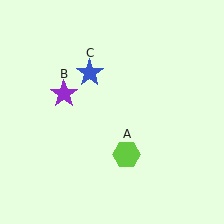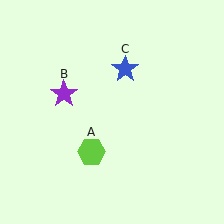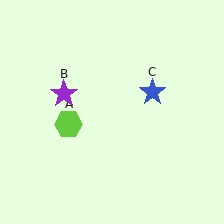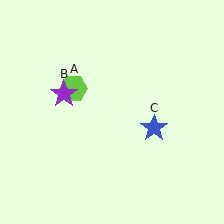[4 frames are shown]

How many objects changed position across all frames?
2 objects changed position: lime hexagon (object A), blue star (object C).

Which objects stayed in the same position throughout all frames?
Purple star (object B) remained stationary.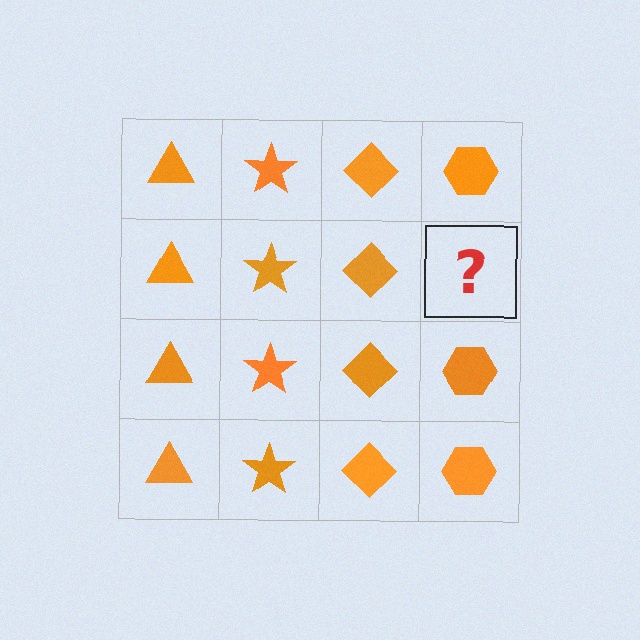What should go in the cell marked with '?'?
The missing cell should contain an orange hexagon.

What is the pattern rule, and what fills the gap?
The rule is that each column has a consistent shape. The gap should be filled with an orange hexagon.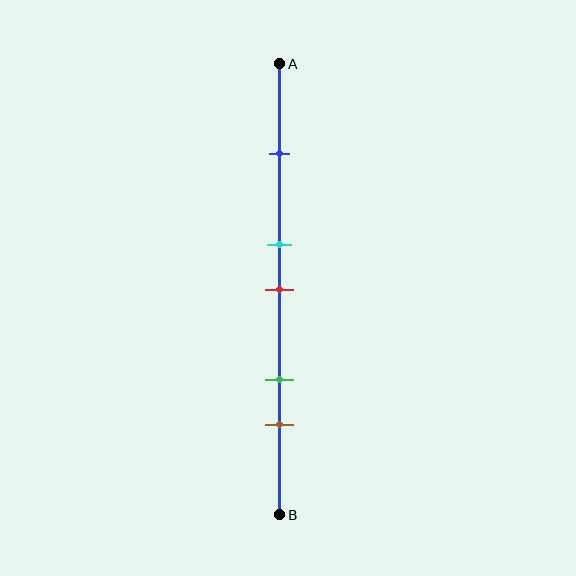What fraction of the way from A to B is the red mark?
The red mark is approximately 50% (0.5) of the way from A to B.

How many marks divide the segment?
There are 5 marks dividing the segment.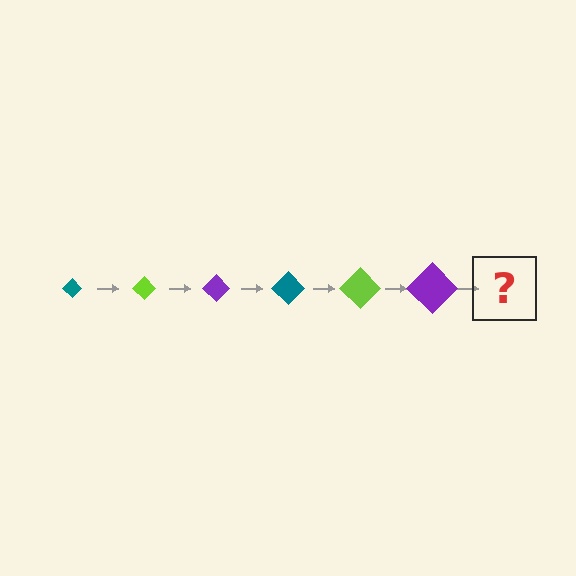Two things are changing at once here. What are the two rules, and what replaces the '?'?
The two rules are that the diamond grows larger each step and the color cycles through teal, lime, and purple. The '?' should be a teal diamond, larger than the previous one.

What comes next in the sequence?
The next element should be a teal diamond, larger than the previous one.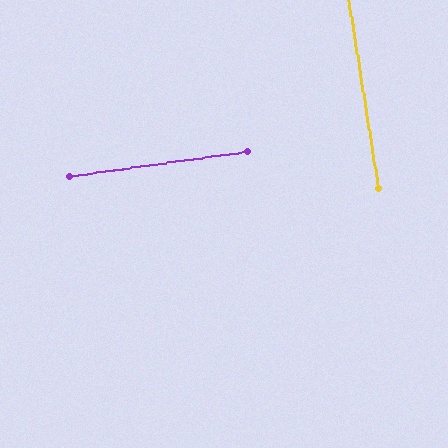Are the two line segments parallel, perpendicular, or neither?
Perpendicular — they meet at approximately 89°.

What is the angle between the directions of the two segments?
Approximately 89 degrees.